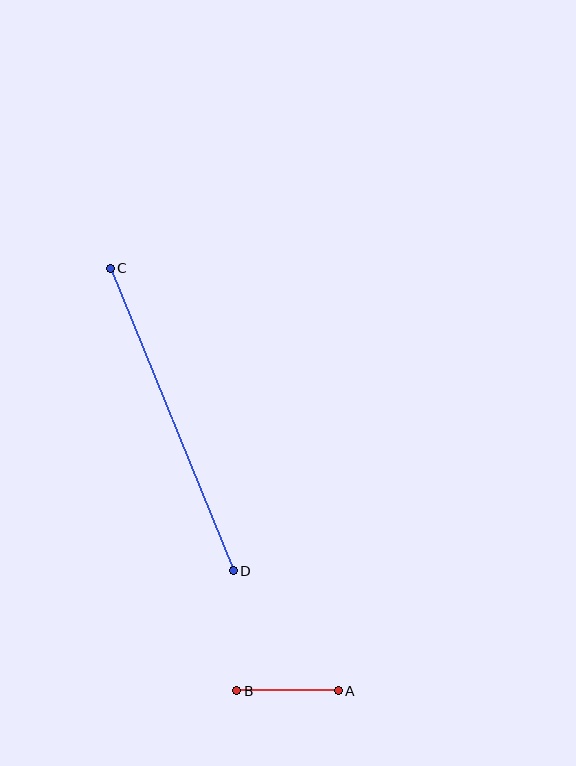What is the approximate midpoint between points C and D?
The midpoint is at approximately (172, 420) pixels.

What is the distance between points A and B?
The distance is approximately 102 pixels.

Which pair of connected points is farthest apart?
Points C and D are farthest apart.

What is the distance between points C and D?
The distance is approximately 327 pixels.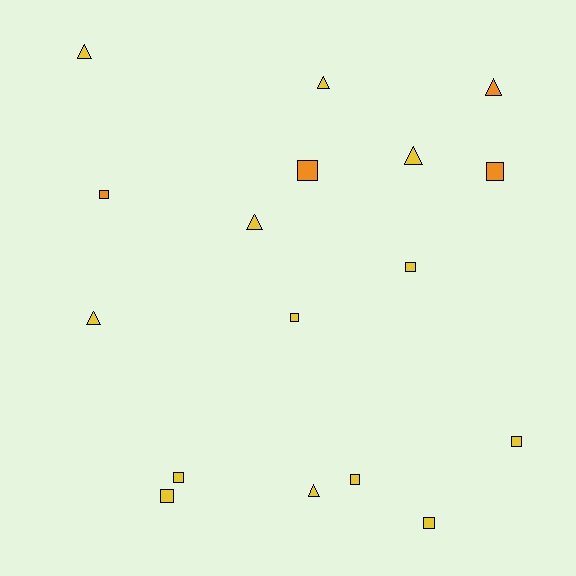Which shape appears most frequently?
Square, with 10 objects.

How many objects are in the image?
There are 17 objects.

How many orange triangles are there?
There is 1 orange triangle.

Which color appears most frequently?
Yellow, with 13 objects.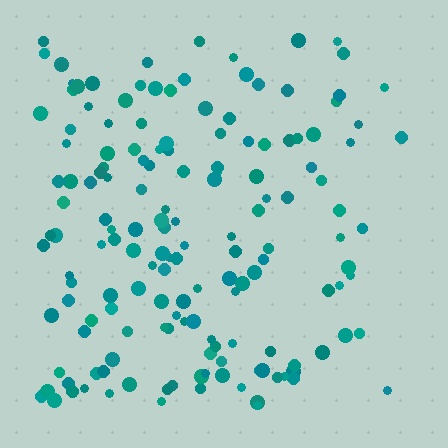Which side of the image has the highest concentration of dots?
The left.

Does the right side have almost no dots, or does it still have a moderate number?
Still a moderate number, just noticeably fewer than the left.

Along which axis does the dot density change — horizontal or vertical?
Horizontal.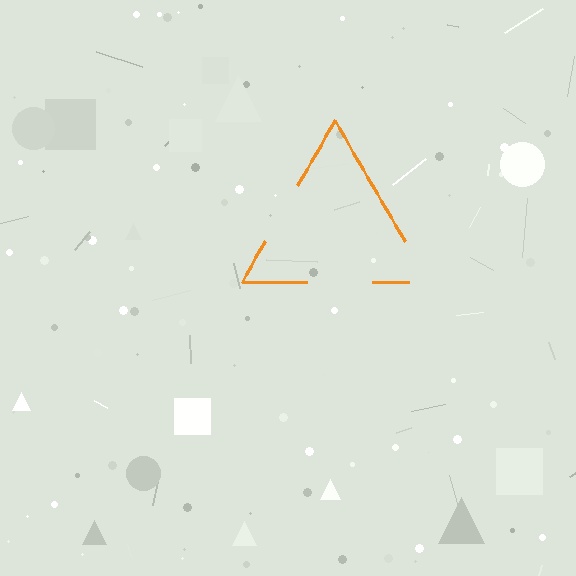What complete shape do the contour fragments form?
The contour fragments form a triangle.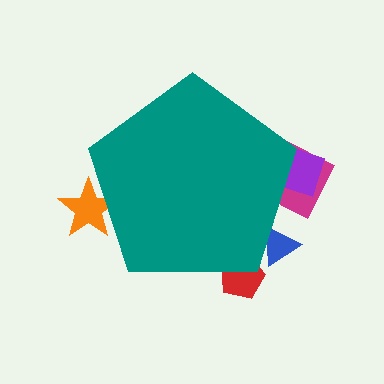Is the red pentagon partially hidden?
Yes, the red pentagon is partially hidden behind the teal pentagon.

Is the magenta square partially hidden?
Yes, the magenta square is partially hidden behind the teal pentagon.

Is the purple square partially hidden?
Yes, the purple square is partially hidden behind the teal pentagon.